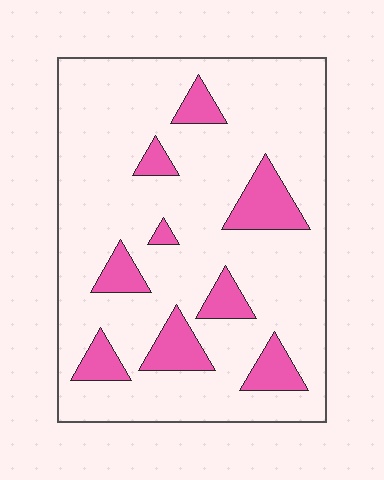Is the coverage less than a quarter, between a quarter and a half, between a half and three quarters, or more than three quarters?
Less than a quarter.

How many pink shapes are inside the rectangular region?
9.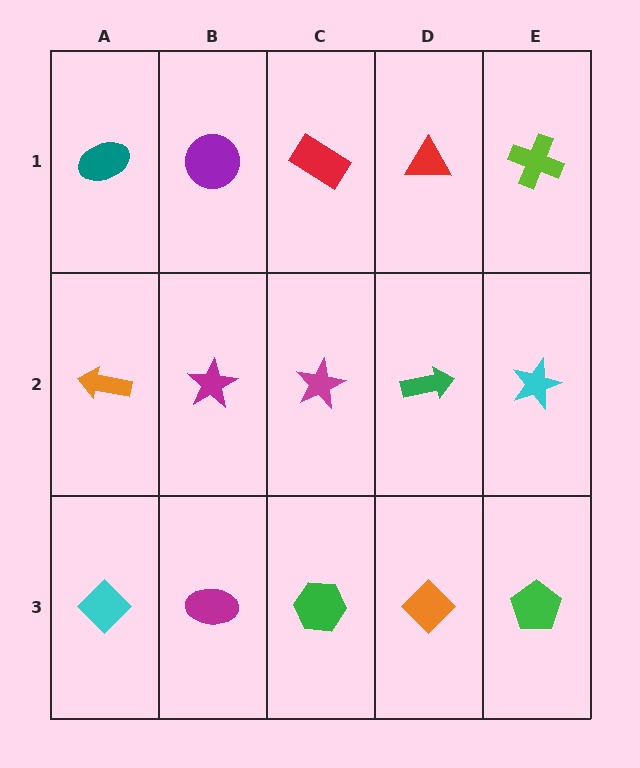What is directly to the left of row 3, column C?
A magenta ellipse.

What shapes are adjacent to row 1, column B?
A magenta star (row 2, column B), a teal ellipse (row 1, column A), a red rectangle (row 1, column C).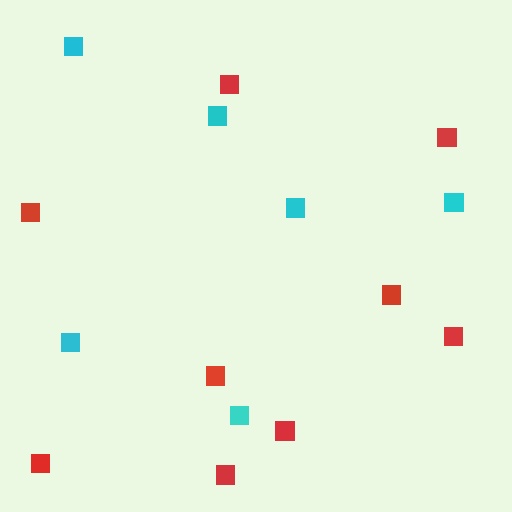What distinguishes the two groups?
There are 2 groups: one group of cyan squares (6) and one group of red squares (9).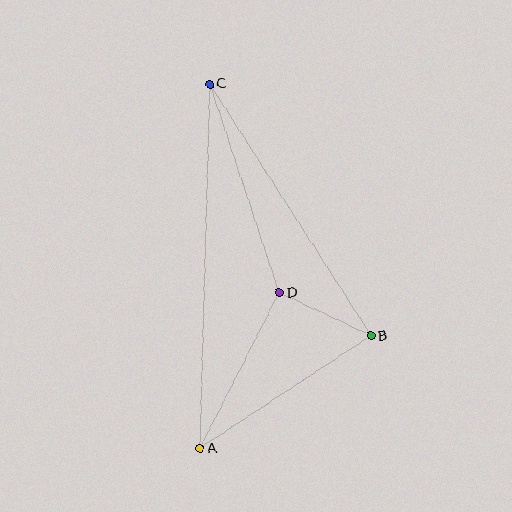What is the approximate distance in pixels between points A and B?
The distance between A and B is approximately 205 pixels.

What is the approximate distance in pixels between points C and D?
The distance between C and D is approximately 220 pixels.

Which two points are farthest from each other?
Points A and C are farthest from each other.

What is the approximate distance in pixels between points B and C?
The distance between B and C is approximately 299 pixels.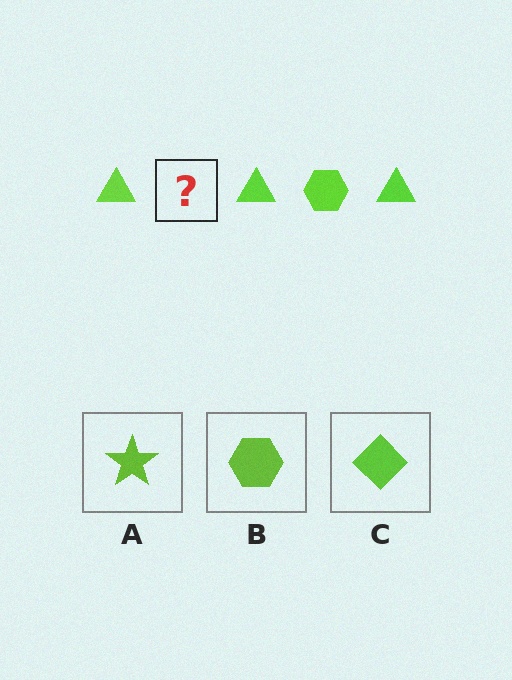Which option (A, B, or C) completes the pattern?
B.